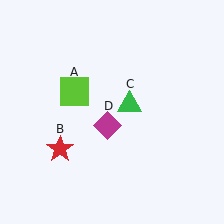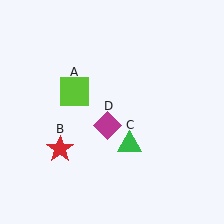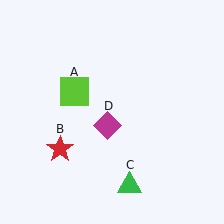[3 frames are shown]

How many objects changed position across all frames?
1 object changed position: green triangle (object C).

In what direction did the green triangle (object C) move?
The green triangle (object C) moved down.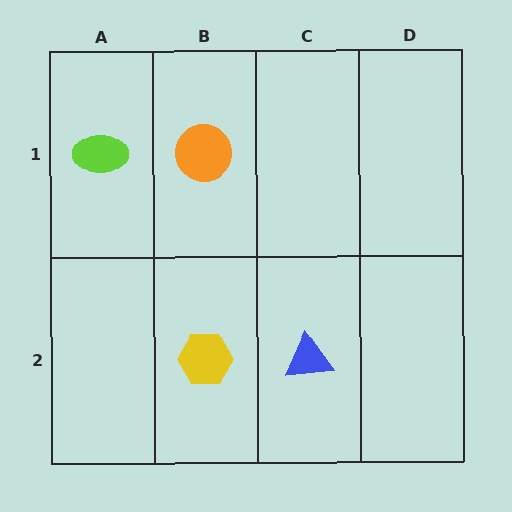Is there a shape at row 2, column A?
No, that cell is empty.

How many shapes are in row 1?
2 shapes.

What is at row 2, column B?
A yellow hexagon.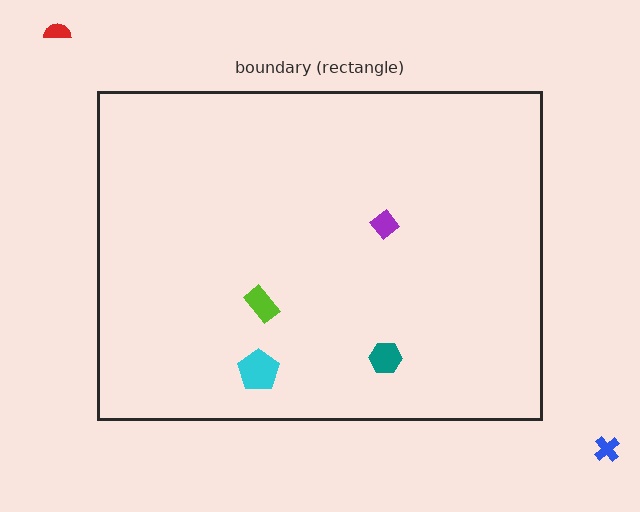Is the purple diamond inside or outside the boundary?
Inside.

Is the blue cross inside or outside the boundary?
Outside.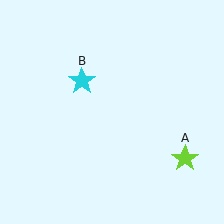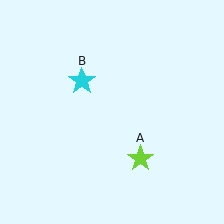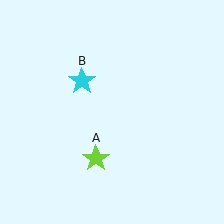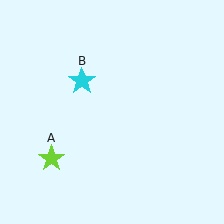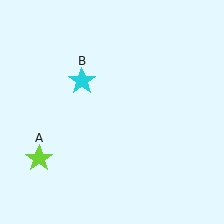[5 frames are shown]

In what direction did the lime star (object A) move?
The lime star (object A) moved left.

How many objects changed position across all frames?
1 object changed position: lime star (object A).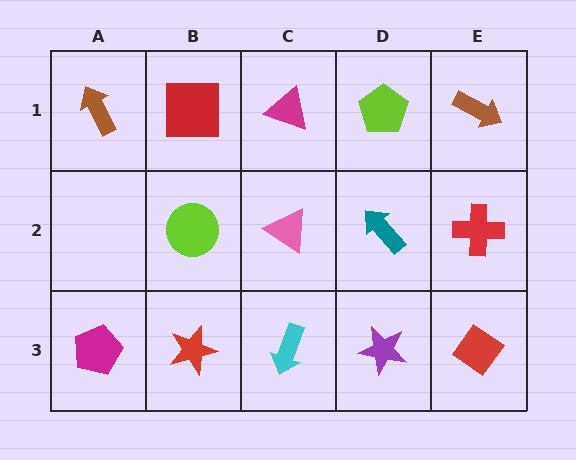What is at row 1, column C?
A magenta triangle.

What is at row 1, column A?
A brown arrow.